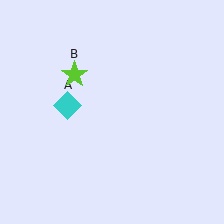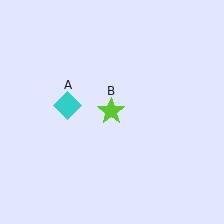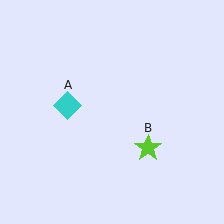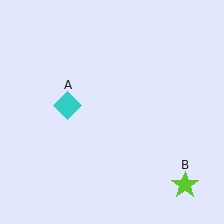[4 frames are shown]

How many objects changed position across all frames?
1 object changed position: lime star (object B).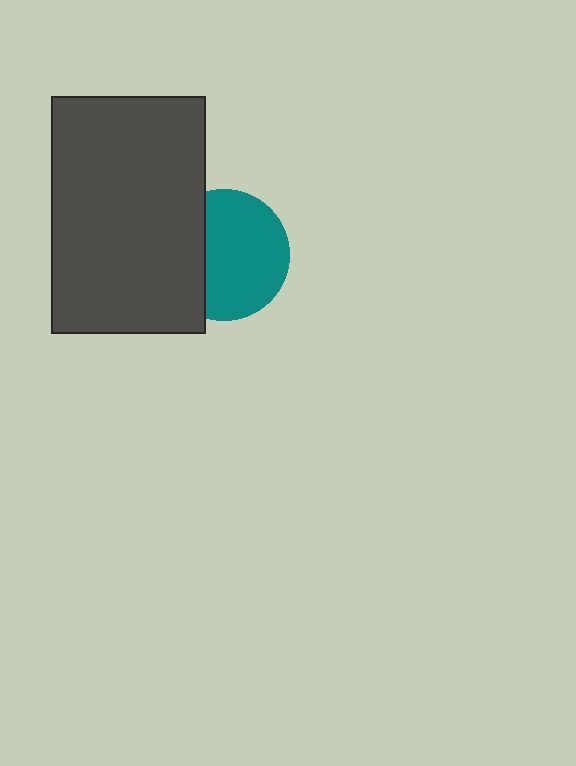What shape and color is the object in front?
The object in front is a dark gray rectangle.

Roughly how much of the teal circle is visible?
Most of it is visible (roughly 68%).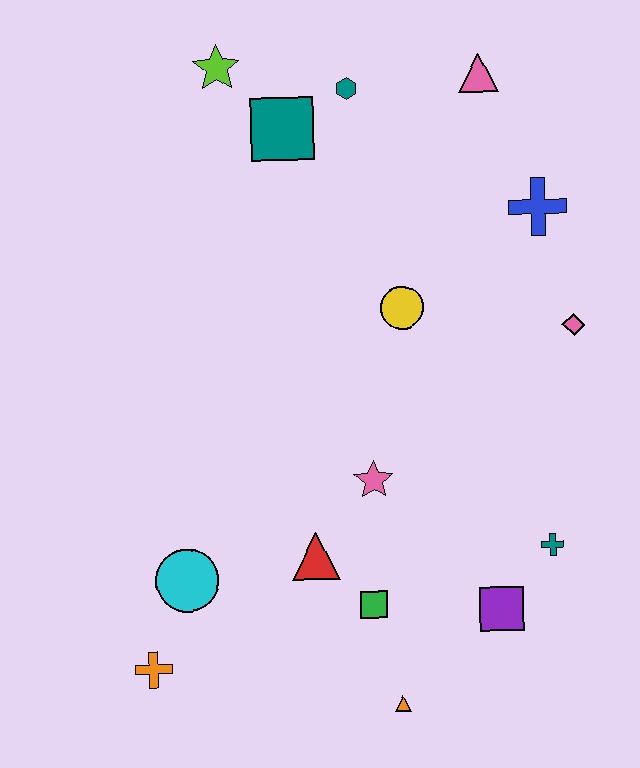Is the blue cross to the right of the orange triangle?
Yes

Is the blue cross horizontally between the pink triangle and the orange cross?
No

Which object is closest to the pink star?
The red triangle is closest to the pink star.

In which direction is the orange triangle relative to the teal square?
The orange triangle is below the teal square.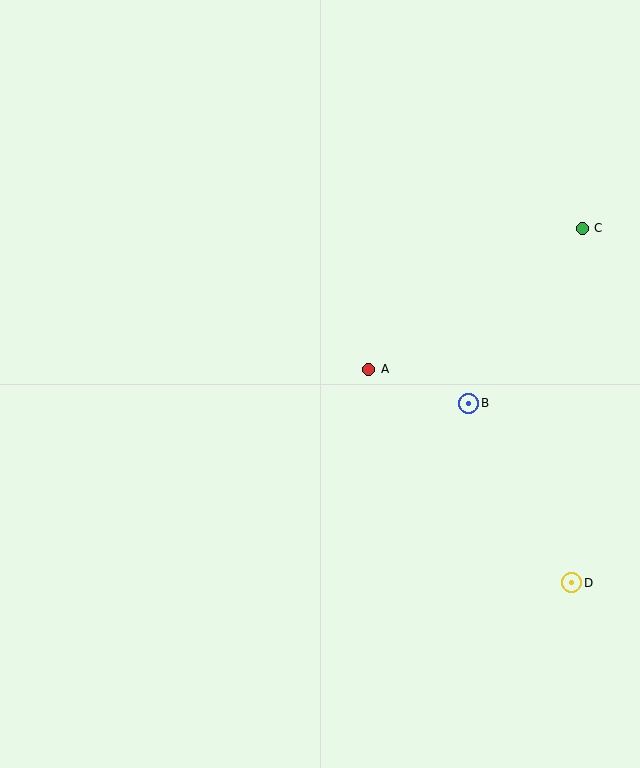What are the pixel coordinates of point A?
Point A is at (369, 369).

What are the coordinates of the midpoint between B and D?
The midpoint between B and D is at (520, 493).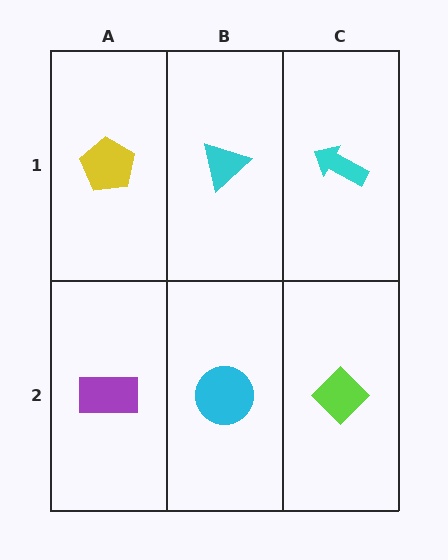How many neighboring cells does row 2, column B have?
3.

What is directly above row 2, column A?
A yellow pentagon.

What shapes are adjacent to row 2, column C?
A cyan arrow (row 1, column C), a cyan circle (row 2, column B).